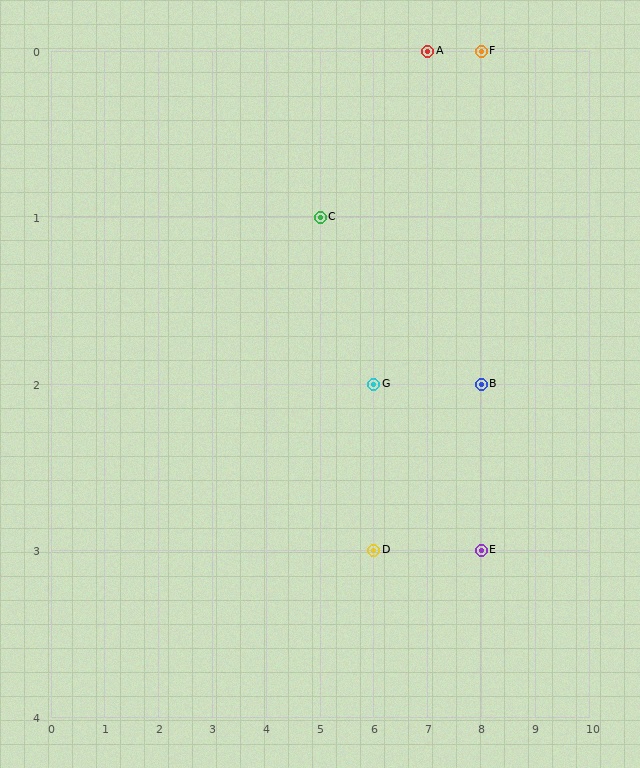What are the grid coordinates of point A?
Point A is at grid coordinates (7, 0).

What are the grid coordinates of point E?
Point E is at grid coordinates (8, 3).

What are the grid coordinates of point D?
Point D is at grid coordinates (6, 3).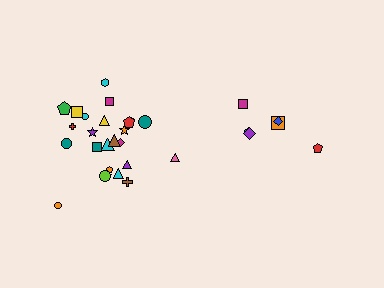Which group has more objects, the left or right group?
The left group.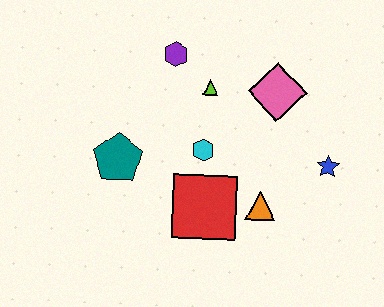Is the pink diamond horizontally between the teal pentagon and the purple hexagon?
No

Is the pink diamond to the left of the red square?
No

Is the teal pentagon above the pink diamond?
No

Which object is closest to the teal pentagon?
The cyan hexagon is closest to the teal pentagon.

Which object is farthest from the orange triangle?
The purple hexagon is farthest from the orange triangle.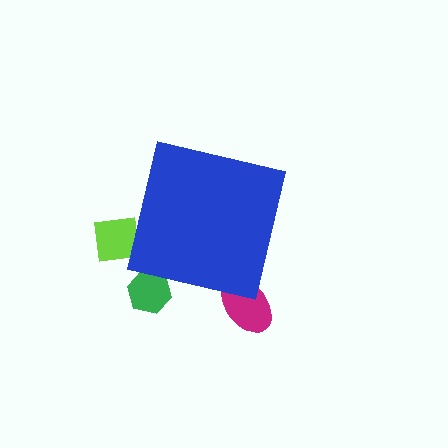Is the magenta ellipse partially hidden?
Yes, the magenta ellipse is partially hidden behind the blue square.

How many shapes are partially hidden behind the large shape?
3 shapes are partially hidden.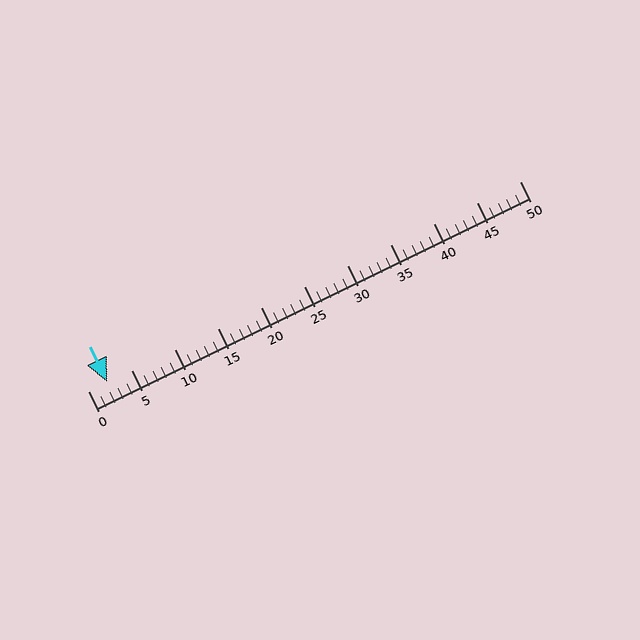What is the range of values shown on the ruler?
The ruler shows values from 0 to 50.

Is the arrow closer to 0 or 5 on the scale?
The arrow is closer to 0.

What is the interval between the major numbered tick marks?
The major tick marks are spaced 5 units apart.